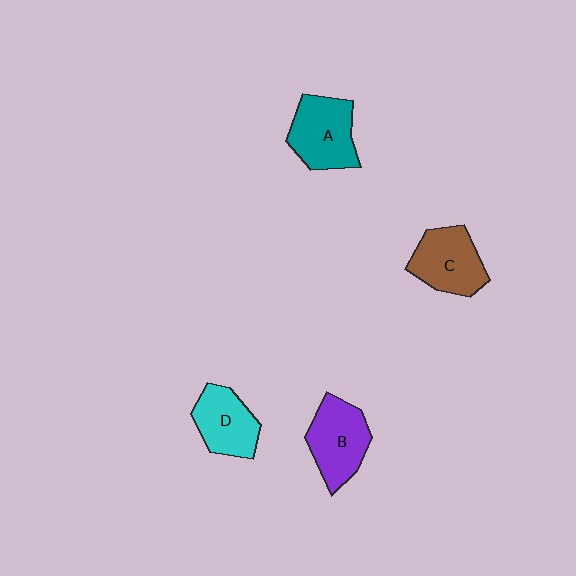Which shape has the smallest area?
Shape D (cyan).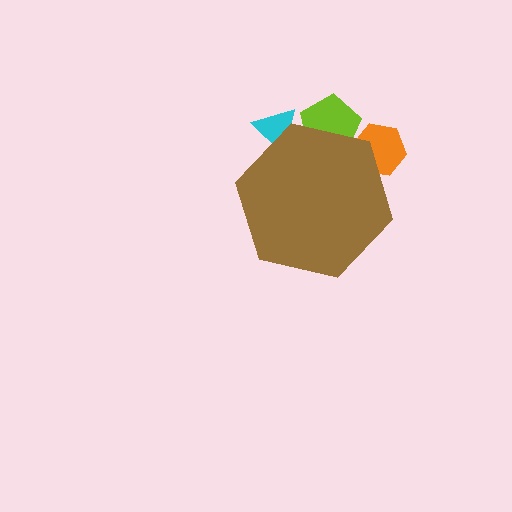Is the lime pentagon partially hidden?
Yes, the lime pentagon is partially hidden behind the brown hexagon.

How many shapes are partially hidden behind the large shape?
3 shapes are partially hidden.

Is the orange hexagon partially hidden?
Yes, the orange hexagon is partially hidden behind the brown hexagon.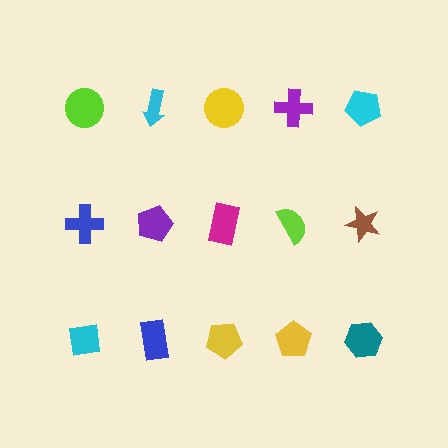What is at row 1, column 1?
A lime circle.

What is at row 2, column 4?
A lime semicircle.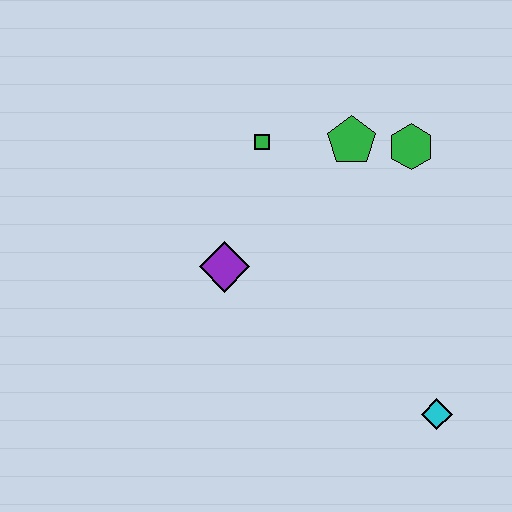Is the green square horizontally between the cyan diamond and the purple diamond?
Yes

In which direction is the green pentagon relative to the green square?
The green pentagon is to the right of the green square.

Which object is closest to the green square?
The green pentagon is closest to the green square.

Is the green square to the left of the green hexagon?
Yes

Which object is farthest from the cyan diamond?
The green square is farthest from the cyan diamond.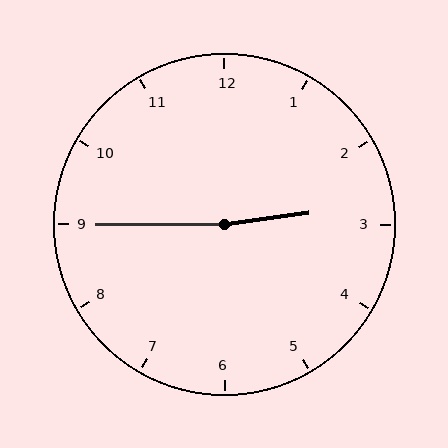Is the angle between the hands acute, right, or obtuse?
It is obtuse.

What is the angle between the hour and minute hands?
Approximately 172 degrees.